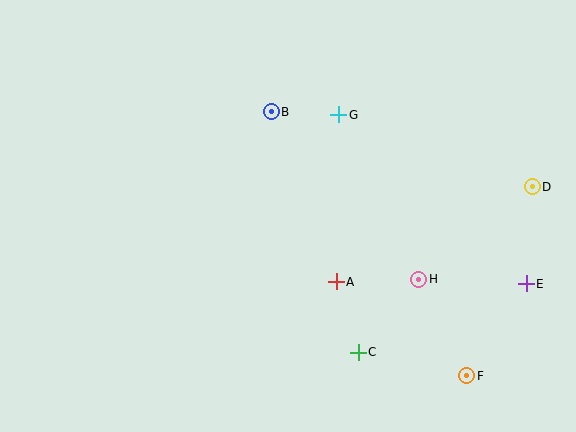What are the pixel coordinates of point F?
Point F is at (466, 376).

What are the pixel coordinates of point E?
Point E is at (526, 284).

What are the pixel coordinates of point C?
Point C is at (358, 352).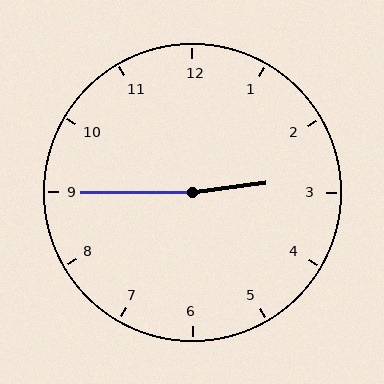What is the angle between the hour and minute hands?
Approximately 172 degrees.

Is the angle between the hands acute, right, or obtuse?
It is obtuse.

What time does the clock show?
2:45.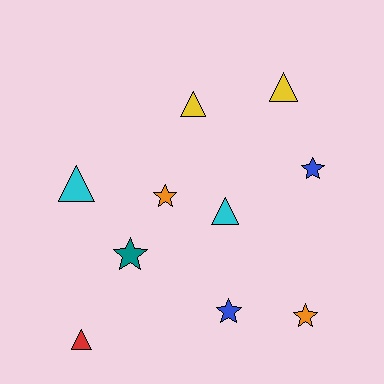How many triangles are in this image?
There are 5 triangles.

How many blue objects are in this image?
There are 2 blue objects.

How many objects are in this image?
There are 10 objects.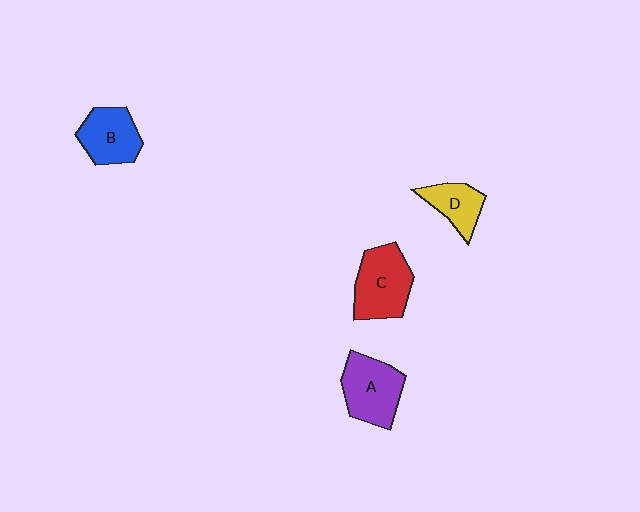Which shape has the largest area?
Shape C (red).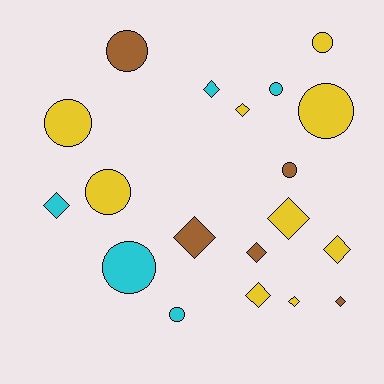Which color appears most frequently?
Yellow, with 9 objects.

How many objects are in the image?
There are 19 objects.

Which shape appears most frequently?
Diamond, with 10 objects.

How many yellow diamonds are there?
There are 5 yellow diamonds.